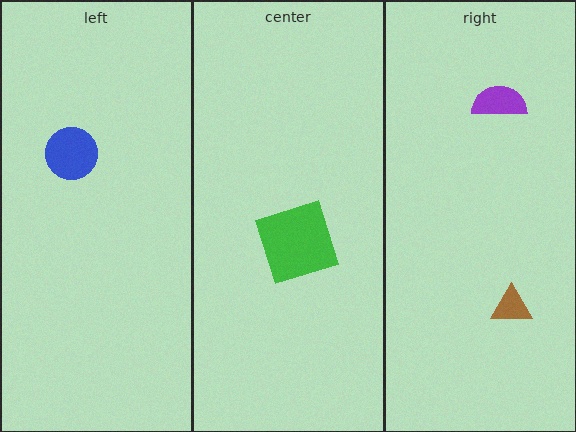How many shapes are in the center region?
1.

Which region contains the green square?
The center region.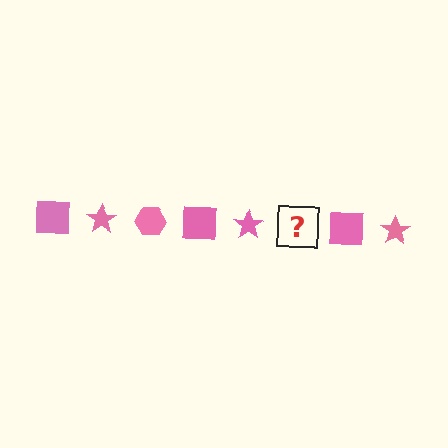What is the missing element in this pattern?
The missing element is a pink hexagon.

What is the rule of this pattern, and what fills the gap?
The rule is that the pattern cycles through square, star, hexagon shapes in pink. The gap should be filled with a pink hexagon.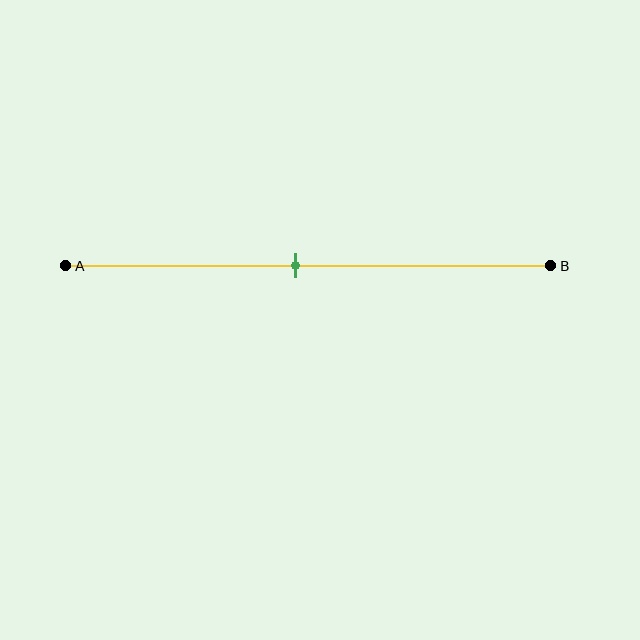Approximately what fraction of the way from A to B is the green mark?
The green mark is approximately 45% of the way from A to B.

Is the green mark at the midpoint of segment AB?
Yes, the mark is approximately at the midpoint.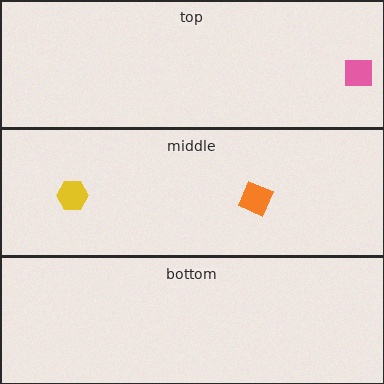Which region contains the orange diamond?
The middle region.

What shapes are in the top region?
The pink square.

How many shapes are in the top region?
1.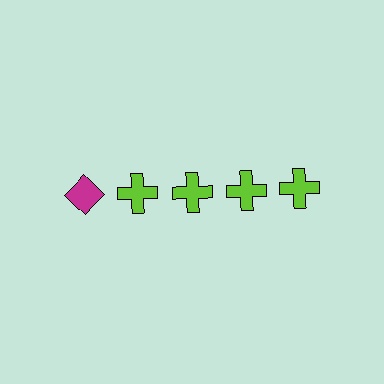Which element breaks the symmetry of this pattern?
The magenta diamond in the top row, leftmost column breaks the symmetry. All other shapes are lime crosses.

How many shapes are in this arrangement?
There are 5 shapes arranged in a grid pattern.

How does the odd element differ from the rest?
It differs in both color (magenta instead of lime) and shape (diamond instead of cross).